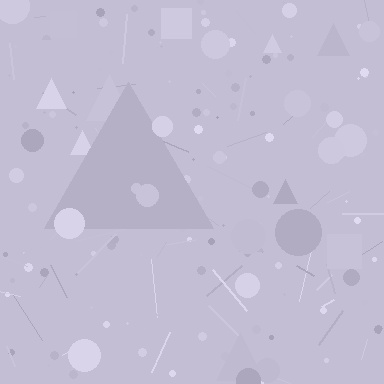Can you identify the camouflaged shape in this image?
The camouflaged shape is a triangle.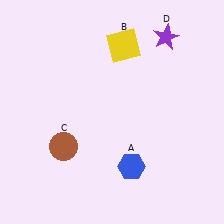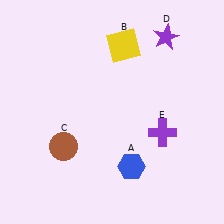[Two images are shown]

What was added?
A purple cross (E) was added in Image 2.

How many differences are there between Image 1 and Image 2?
There is 1 difference between the two images.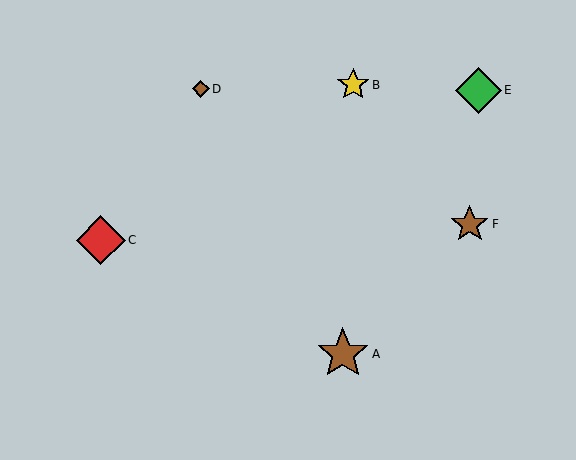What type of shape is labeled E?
Shape E is a green diamond.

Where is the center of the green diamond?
The center of the green diamond is at (478, 90).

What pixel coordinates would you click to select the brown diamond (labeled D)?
Click at (201, 89) to select the brown diamond D.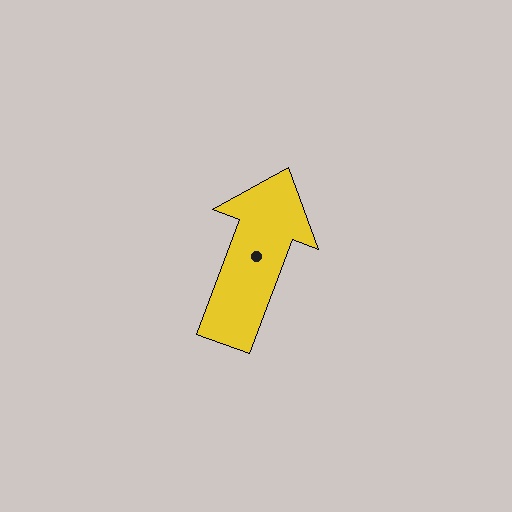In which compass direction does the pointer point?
North.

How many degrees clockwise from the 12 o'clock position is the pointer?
Approximately 20 degrees.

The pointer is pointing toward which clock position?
Roughly 1 o'clock.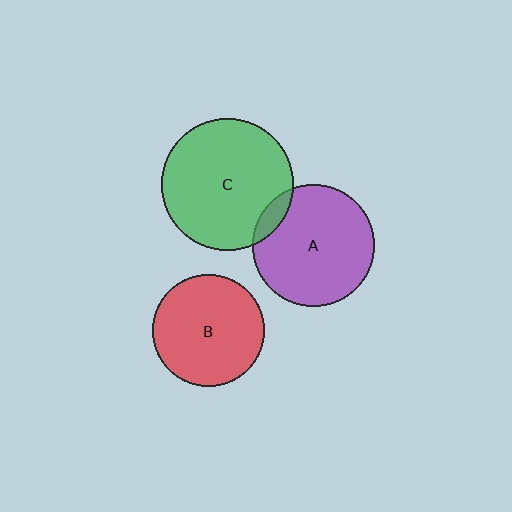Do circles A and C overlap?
Yes.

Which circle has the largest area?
Circle C (green).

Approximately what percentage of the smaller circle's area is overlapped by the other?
Approximately 10%.